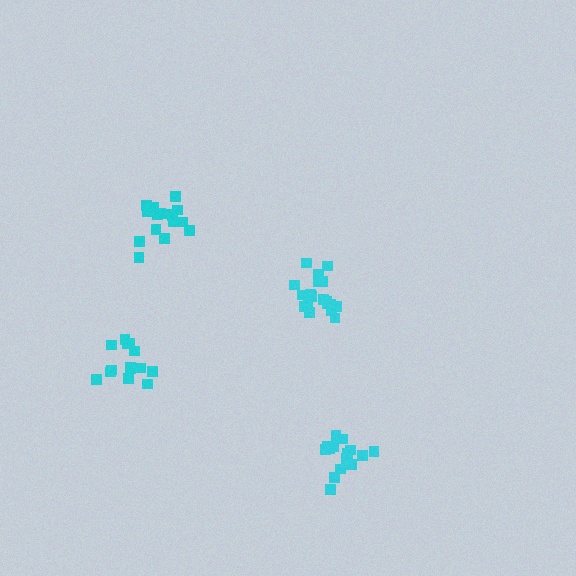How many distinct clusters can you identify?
There are 4 distinct clusters.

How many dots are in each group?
Group 1: 19 dots, Group 2: 14 dots, Group 3: 16 dots, Group 4: 15 dots (64 total).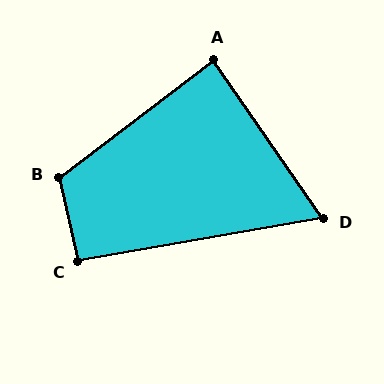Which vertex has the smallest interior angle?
D, at approximately 65 degrees.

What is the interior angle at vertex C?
Approximately 93 degrees (approximately right).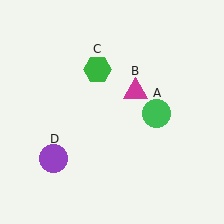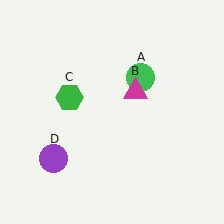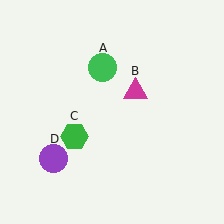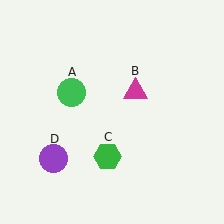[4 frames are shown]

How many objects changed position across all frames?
2 objects changed position: green circle (object A), green hexagon (object C).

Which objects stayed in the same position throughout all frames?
Magenta triangle (object B) and purple circle (object D) remained stationary.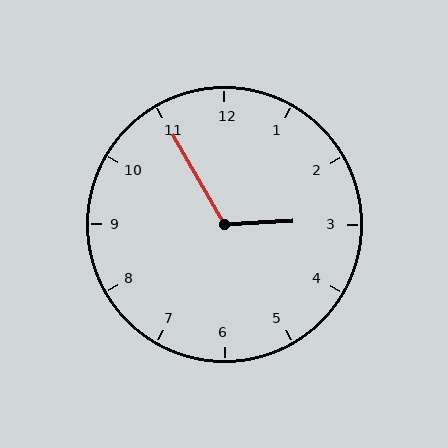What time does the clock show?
2:55.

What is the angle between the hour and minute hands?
Approximately 118 degrees.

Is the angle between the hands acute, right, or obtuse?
It is obtuse.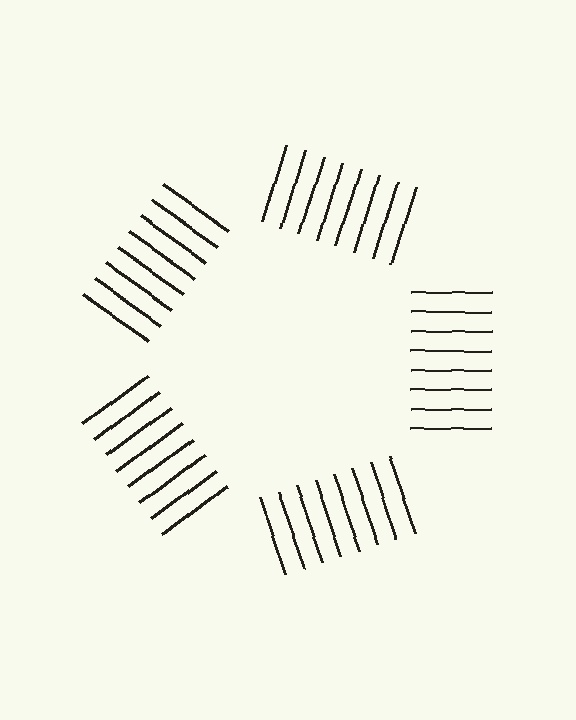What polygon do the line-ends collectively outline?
An illusory pentagon — the line segments terminate on its edges but no continuous stroke is drawn.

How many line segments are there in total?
40 — 8 along each of the 5 edges.